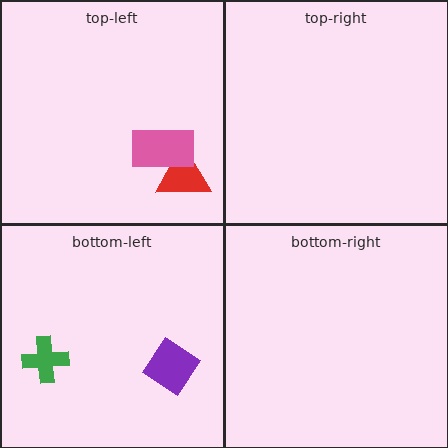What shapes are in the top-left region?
The red triangle, the pink rectangle.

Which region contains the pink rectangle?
The top-left region.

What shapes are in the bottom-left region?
The green cross, the purple diamond.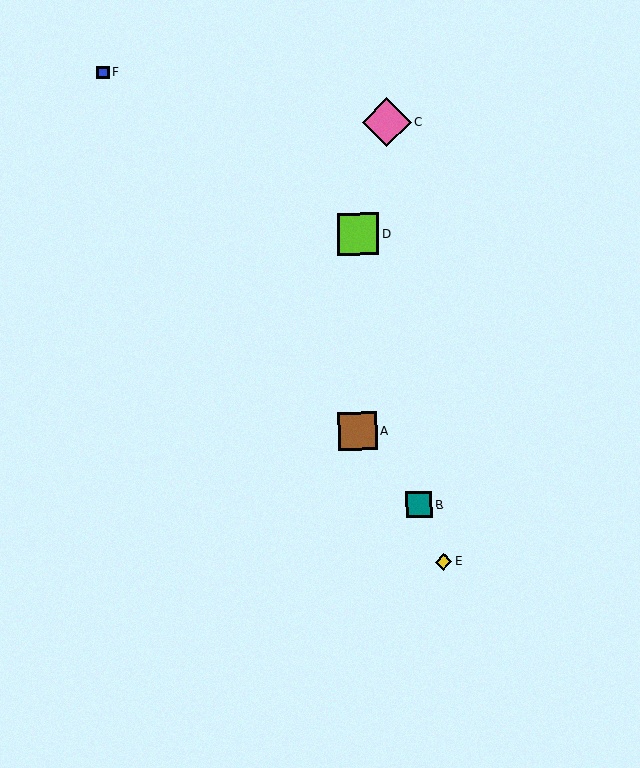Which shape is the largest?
The pink diamond (labeled C) is the largest.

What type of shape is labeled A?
Shape A is a brown square.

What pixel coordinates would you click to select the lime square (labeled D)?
Click at (358, 234) to select the lime square D.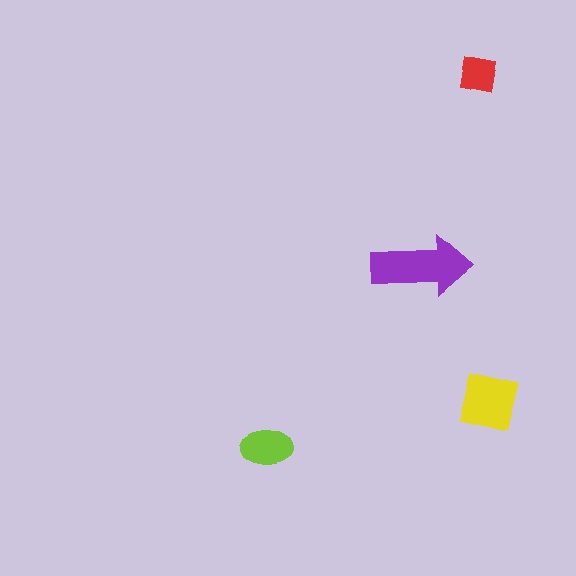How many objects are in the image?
There are 4 objects in the image.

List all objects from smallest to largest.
The red square, the lime ellipse, the yellow square, the purple arrow.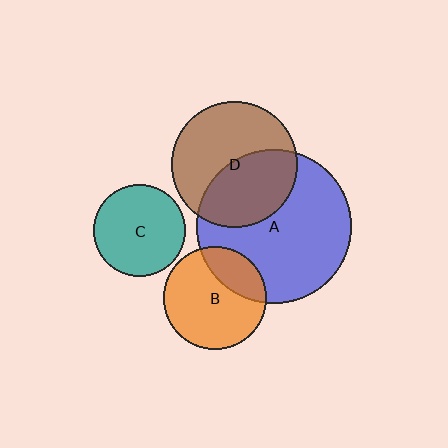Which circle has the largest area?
Circle A (blue).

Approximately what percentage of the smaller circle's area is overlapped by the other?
Approximately 25%.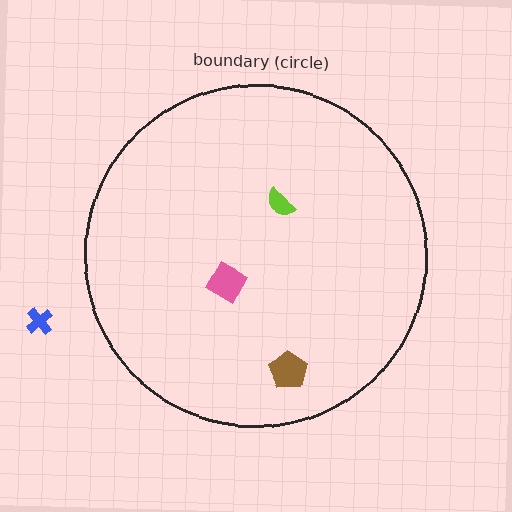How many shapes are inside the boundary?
3 inside, 1 outside.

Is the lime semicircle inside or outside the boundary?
Inside.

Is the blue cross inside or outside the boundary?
Outside.